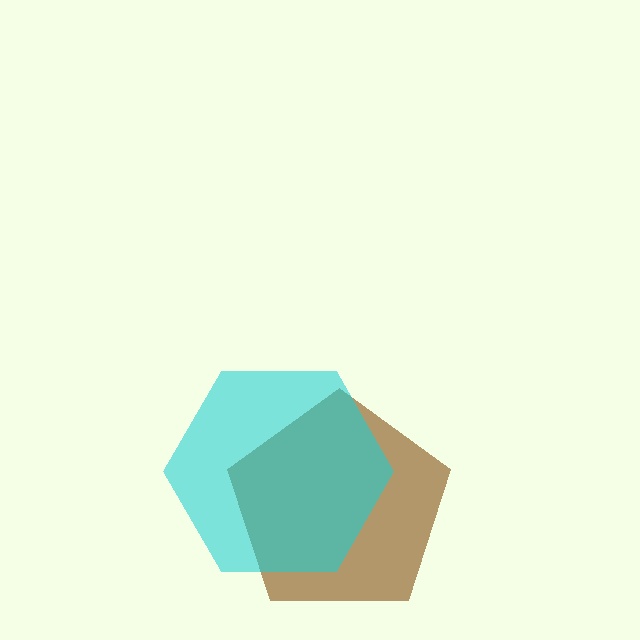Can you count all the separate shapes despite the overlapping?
Yes, there are 2 separate shapes.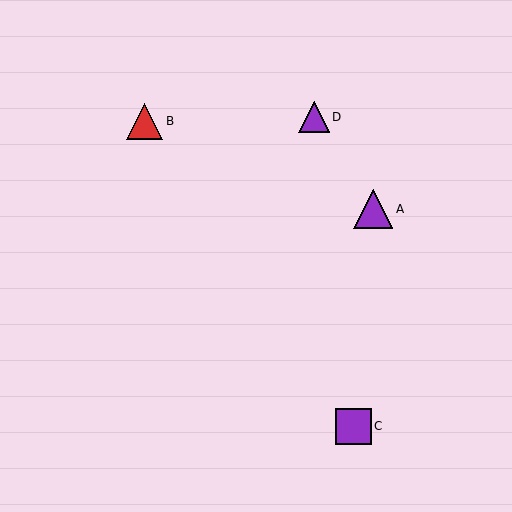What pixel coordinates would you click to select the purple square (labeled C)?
Click at (353, 426) to select the purple square C.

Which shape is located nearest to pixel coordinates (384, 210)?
The purple triangle (labeled A) at (373, 209) is nearest to that location.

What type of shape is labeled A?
Shape A is a purple triangle.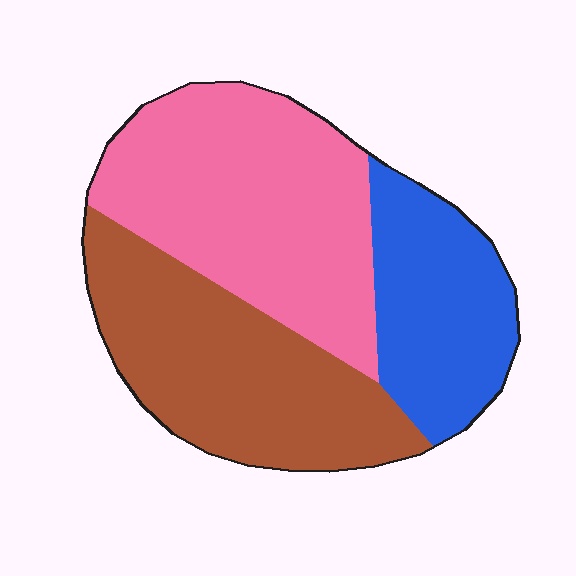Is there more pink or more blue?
Pink.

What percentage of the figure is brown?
Brown covers around 35% of the figure.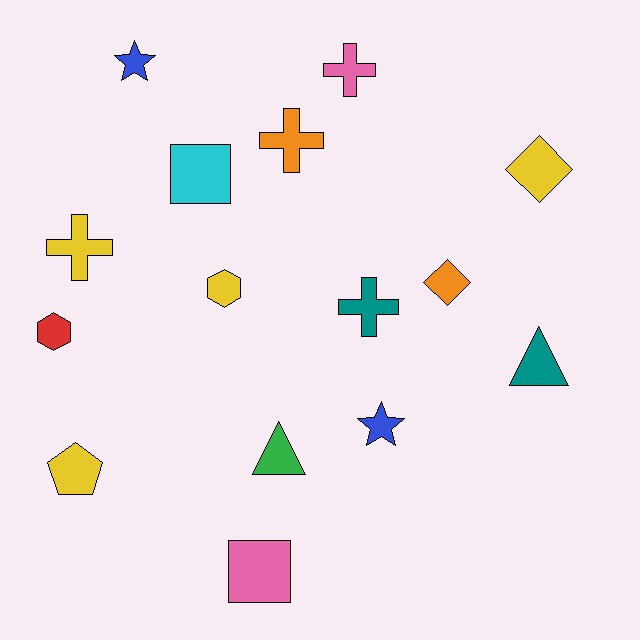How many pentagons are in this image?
There is 1 pentagon.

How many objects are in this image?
There are 15 objects.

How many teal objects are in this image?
There are 2 teal objects.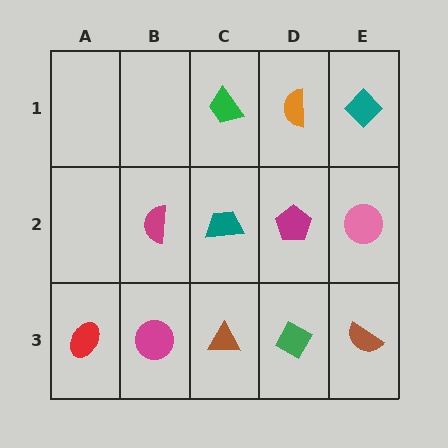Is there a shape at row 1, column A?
No, that cell is empty.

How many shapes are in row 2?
4 shapes.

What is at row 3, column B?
A magenta circle.